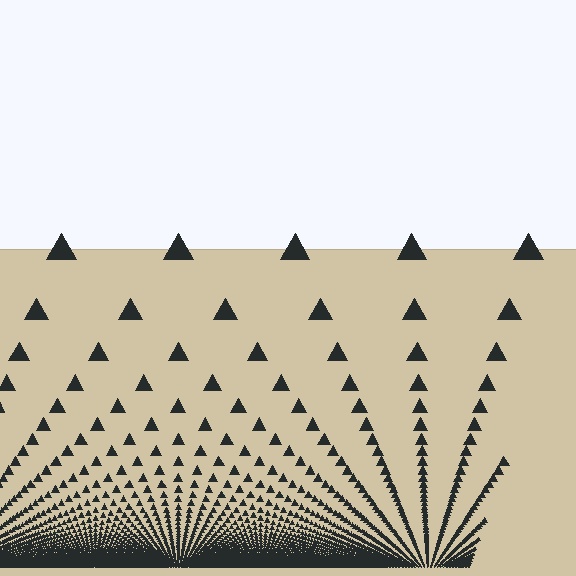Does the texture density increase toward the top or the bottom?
Density increases toward the bottom.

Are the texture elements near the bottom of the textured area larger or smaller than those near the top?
Smaller. The gradient is inverted — elements near the bottom are smaller and denser.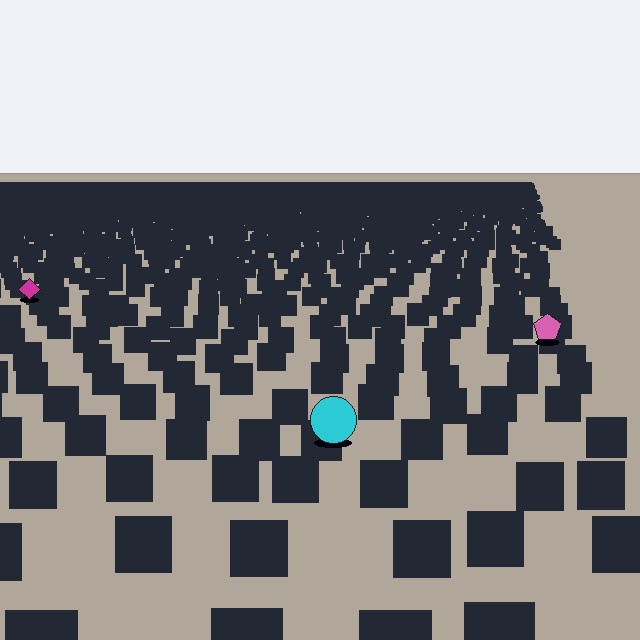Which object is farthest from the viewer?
The magenta diamond is farthest from the viewer. It appears smaller and the ground texture around it is denser.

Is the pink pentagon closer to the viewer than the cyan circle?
No. The cyan circle is closer — you can tell from the texture gradient: the ground texture is coarser near it.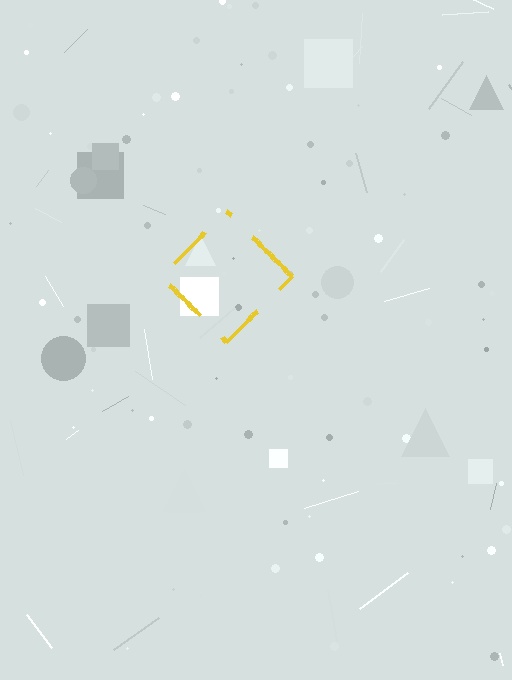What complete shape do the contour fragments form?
The contour fragments form a diamond.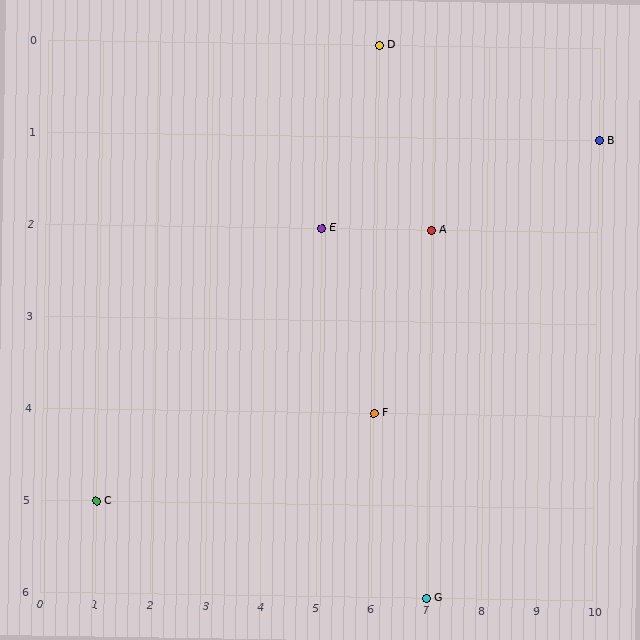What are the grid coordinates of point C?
Point C is at grid coordinates (1, 5).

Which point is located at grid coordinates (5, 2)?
Point E is at (5, 2).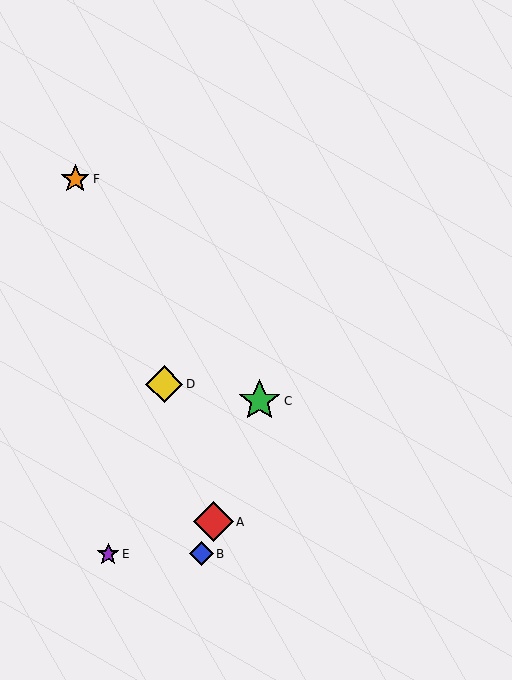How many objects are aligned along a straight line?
3 objects (A, B, C) are aligned along a straight line.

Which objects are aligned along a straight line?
Objects A, B, C are aligned along a straight line.